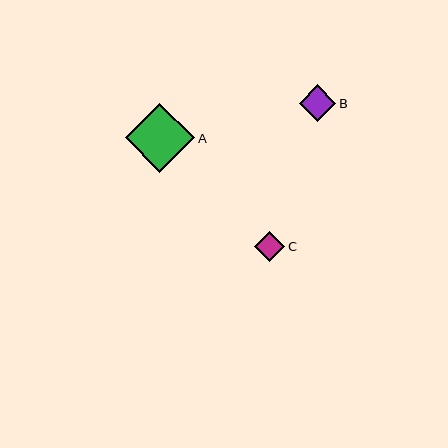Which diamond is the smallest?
Diamond C is the smallest with a size of approximately 30 pixels.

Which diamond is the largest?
Diamond A is the largest with a size of approximately 69 pixels.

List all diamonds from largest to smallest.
From largest to smallest: A, B, C.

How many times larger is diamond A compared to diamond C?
Diamond A is approximately 2.3 times the size of diamond C.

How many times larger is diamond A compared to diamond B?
Diamond A is approximately 1.9 times the size of diamond B.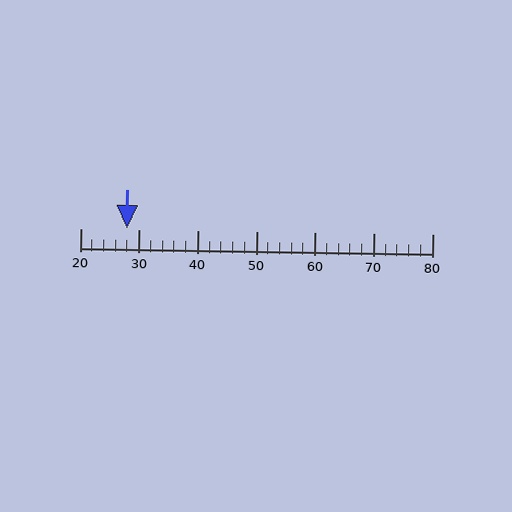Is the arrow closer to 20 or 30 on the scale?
The arrow is closer to 30.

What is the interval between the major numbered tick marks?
The major tick marks are spaced 10 units apart.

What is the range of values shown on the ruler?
The ruler shows values from 20 to 80.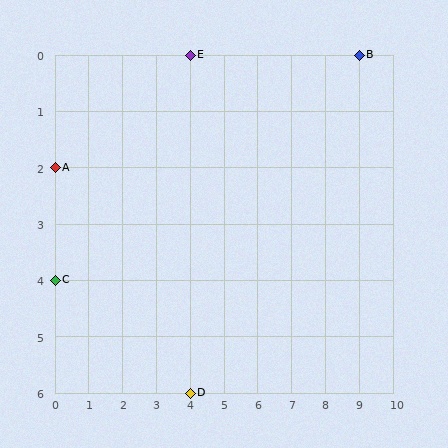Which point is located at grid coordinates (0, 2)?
Point A is at (0, 2).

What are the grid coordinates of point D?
Point D is at grid coordinates (4, 6).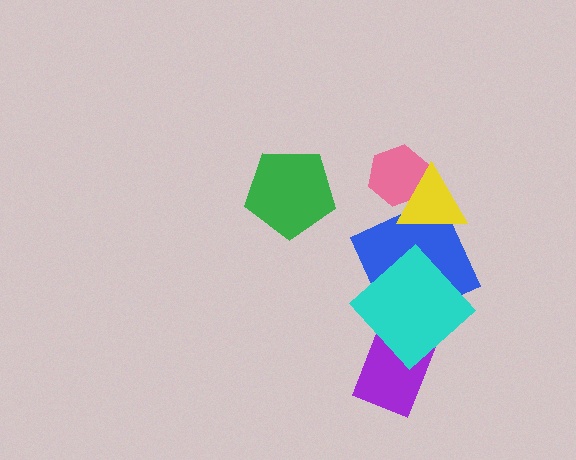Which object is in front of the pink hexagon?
The yellow triangle is in front of the pink hexagon.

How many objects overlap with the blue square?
2 objects overlap with the blue square.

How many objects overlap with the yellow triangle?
2 objects overlap with the yellow triangle.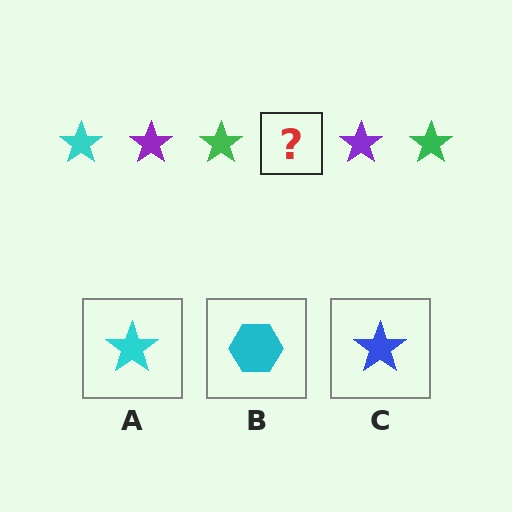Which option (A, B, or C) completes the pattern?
A.